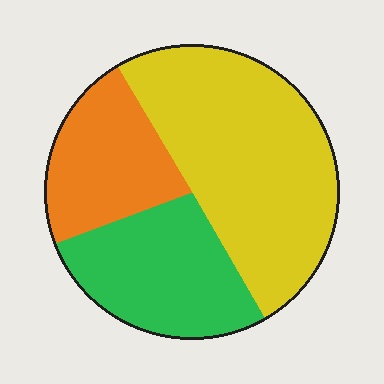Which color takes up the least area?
Orange, at roughly 20%.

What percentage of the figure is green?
Green takes up about one quarter (1/4) of the figure.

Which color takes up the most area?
Yellow, at roughly 50%.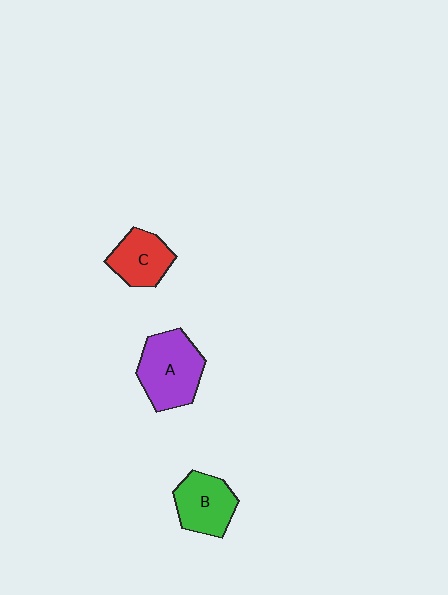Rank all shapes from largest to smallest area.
From largest to smallest: A (purple), B (green), C (red).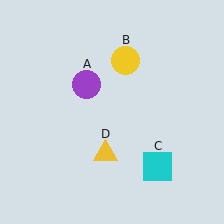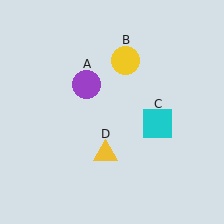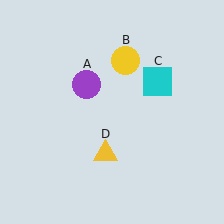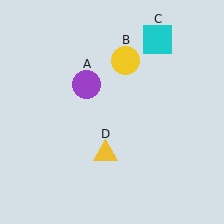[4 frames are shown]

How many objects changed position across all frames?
1 object changed position: cyan square (object C).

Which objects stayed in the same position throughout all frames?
Purple circle (object A) and yellow circle (object B) and yellow triangle (object D) remained stationary.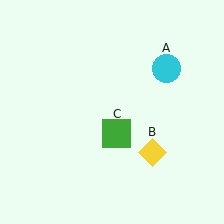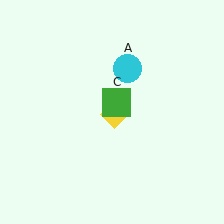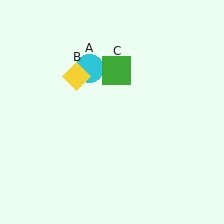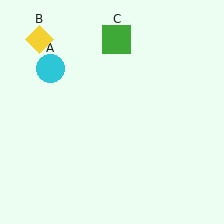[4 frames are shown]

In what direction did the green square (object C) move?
The green square (object C) moved up.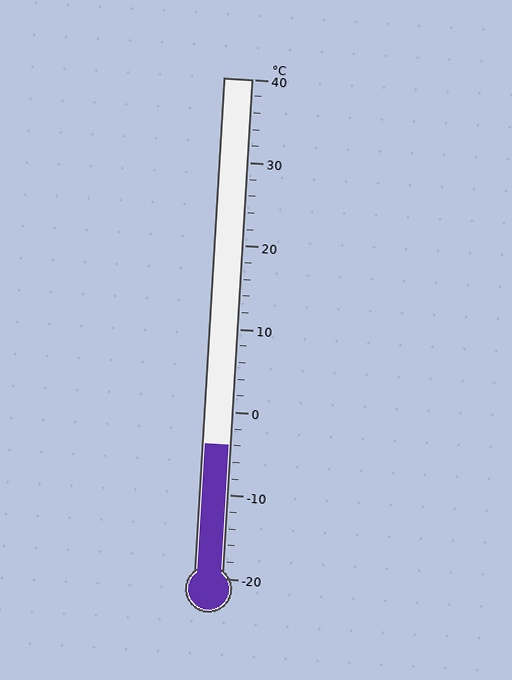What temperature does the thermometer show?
The thermometer shows approximately -4°C.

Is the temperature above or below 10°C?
The temperature is below 10°C.